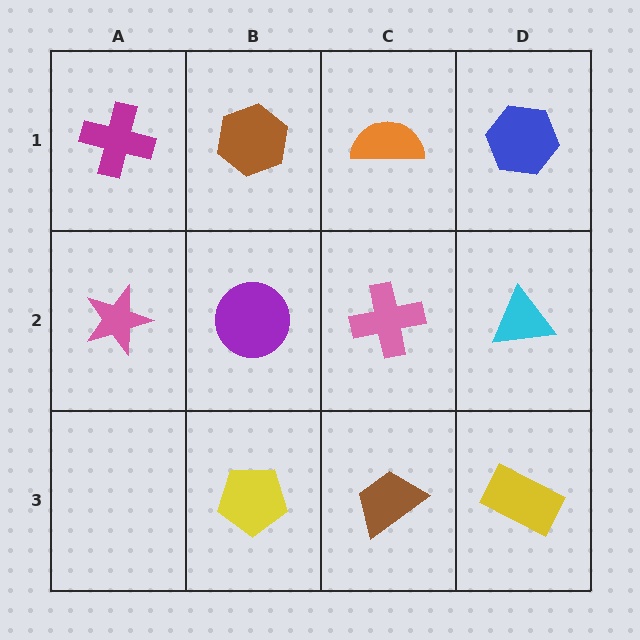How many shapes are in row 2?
4 shapes.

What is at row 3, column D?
A yellow rectangle.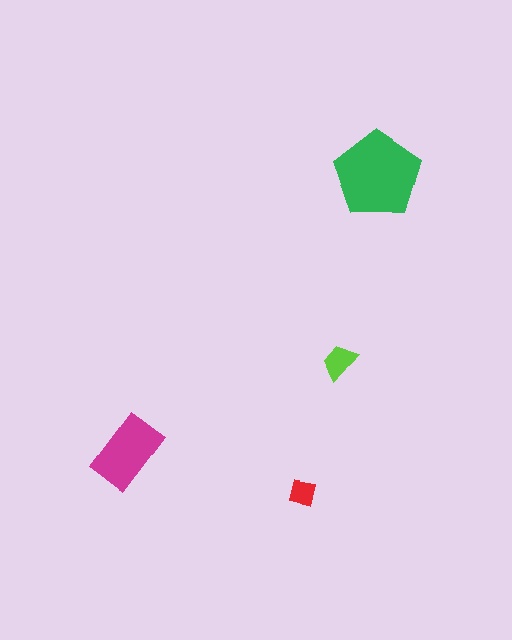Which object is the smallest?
The red square.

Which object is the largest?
The green pentagon.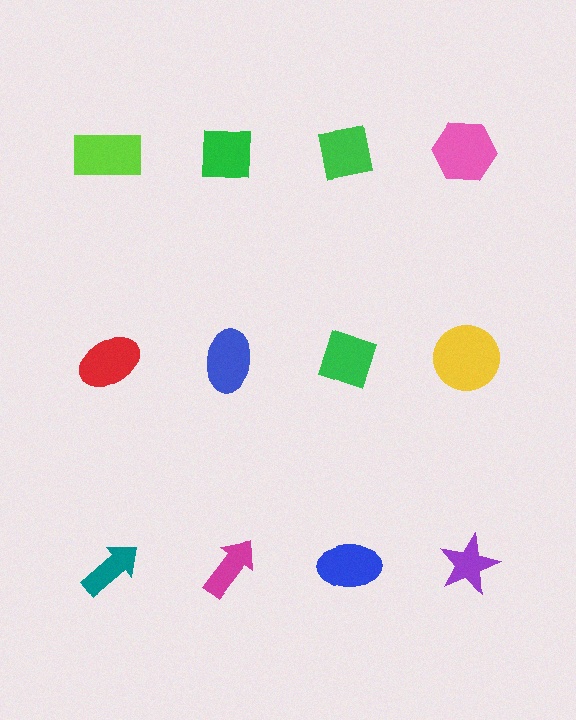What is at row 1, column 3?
A green square.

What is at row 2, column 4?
A yellow circle.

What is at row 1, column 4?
A pink hexagon.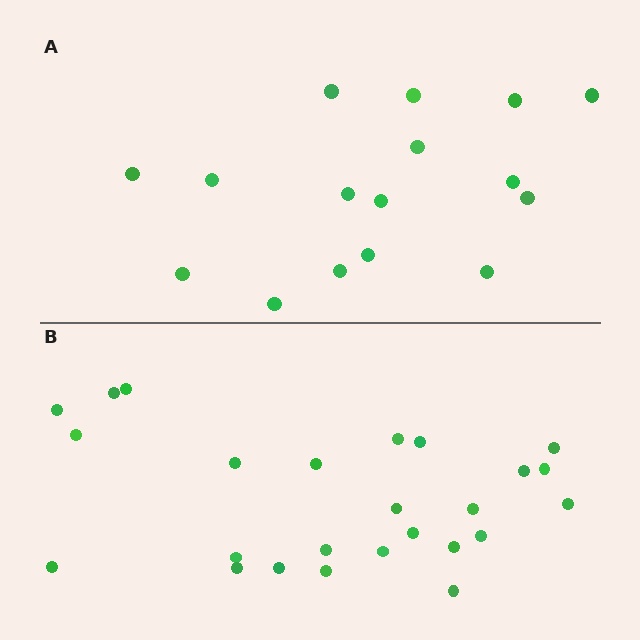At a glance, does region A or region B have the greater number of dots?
Region B (the bottom region) has more dots.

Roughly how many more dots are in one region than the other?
Region B has roughly 8 or so more dots than region A.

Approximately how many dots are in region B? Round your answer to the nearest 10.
About 20 dots. (The exact count is 25, which rounds to 20.)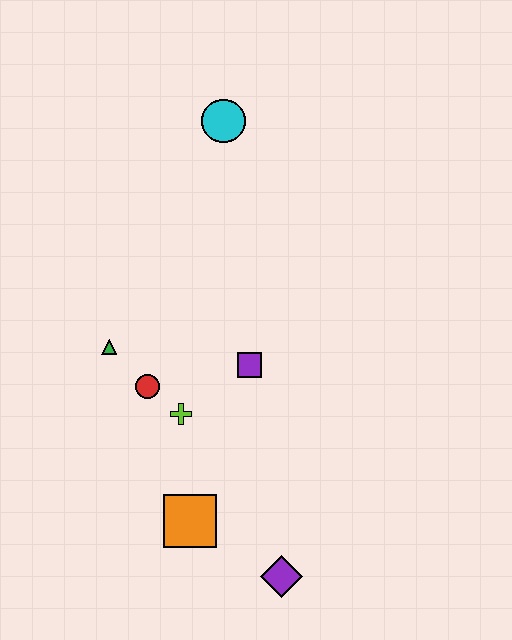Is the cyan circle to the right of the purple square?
No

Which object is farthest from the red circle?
The cyan circle is farthest from the red circle.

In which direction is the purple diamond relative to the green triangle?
The purple diamond is below the green triangle.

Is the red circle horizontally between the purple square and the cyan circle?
No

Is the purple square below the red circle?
No